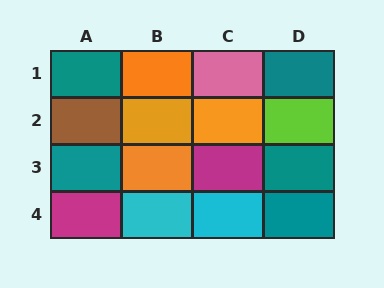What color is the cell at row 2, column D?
Lime.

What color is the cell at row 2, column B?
Orange.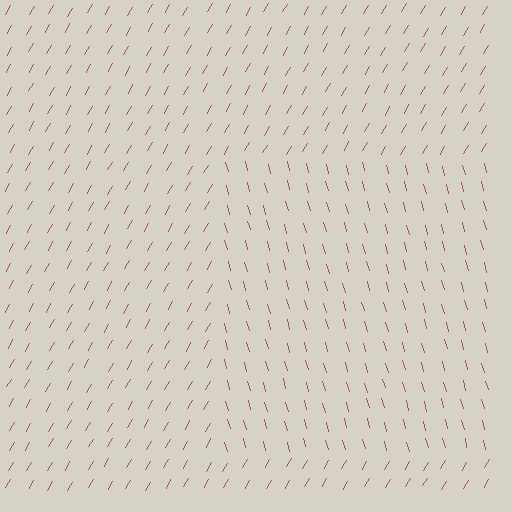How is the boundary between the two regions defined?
The boundary is defined purely by a change in line orientation (approximately 45 degrees difference). All lines are the same color and thickness.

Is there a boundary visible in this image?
Yes, there is a texture boundary formed by a change in line orientation.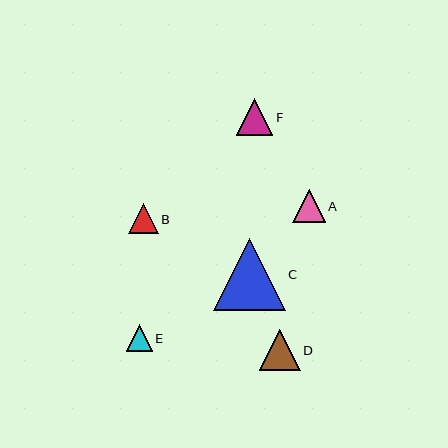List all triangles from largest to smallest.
From largest to smallest: C, D, F, A, B, E.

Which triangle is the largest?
Triangle C is the largest with a size of approximately 72 pixels.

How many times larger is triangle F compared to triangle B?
Triangle F is approximately 1.2 times the size of triangle B.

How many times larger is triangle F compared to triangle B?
Triangle F is approximately 1.2 times the size of triangle B.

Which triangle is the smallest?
Triangle E is the smallest with a size of approximately 26 pixels.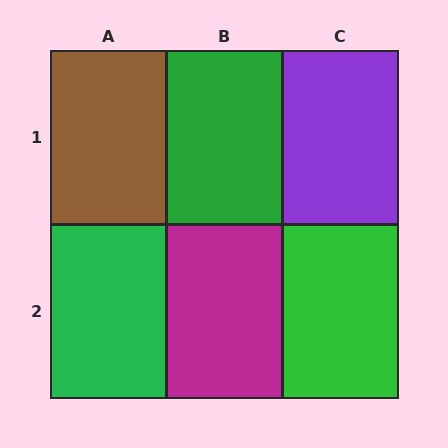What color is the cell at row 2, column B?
Magenta.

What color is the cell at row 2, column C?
Green.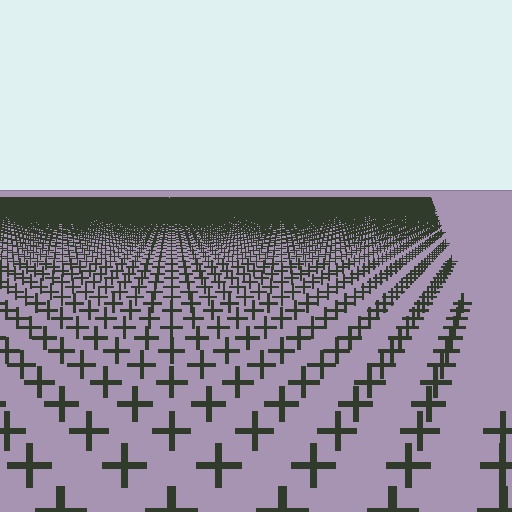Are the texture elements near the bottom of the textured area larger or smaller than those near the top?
Larger. Near the bottom, elements are closer to the viewer and appear at a bigger on-screen size.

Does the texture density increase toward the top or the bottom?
Density increases toward the top.